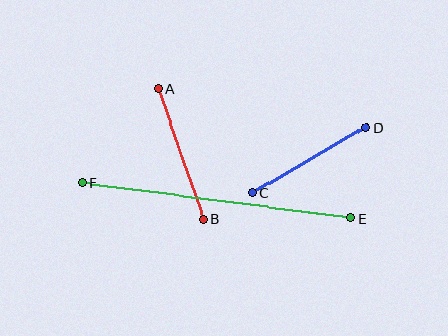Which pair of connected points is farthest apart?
Points E and F are farthest apart.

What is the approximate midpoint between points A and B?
The midpoint is at approximately (181, 154) pixels.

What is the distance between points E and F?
The distance is approximately 272 pixels.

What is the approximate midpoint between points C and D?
The midpoint is at approximately (309, 160) pixels.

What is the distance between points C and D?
The distance is approximately 132 pixels.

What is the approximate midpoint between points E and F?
The midpoint is at approximately (217, 200) pixels.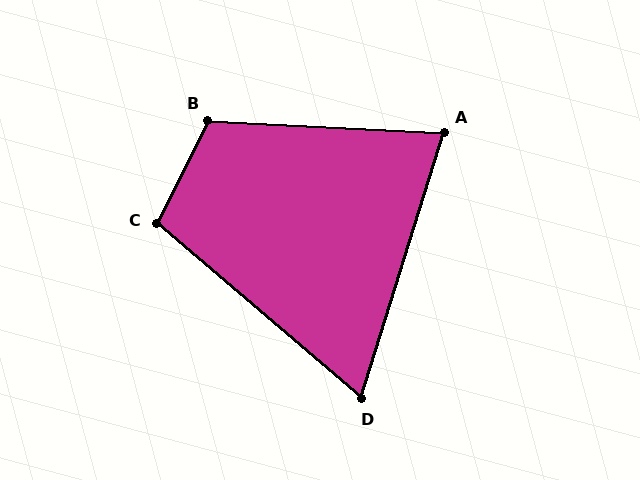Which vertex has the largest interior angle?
B, at approximately 113 degrees.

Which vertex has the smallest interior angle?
D, at approximately 67 degrees.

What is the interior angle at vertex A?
Approximately 76 degrees (acute).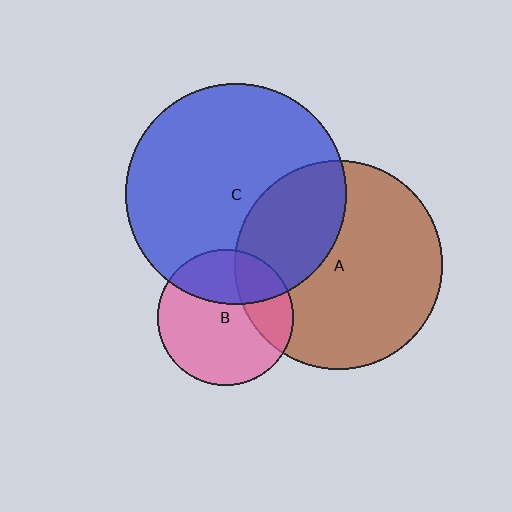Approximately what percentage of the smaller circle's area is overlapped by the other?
Approximately 30%.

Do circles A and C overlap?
Yes.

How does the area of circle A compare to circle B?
Approximately 2.4 times.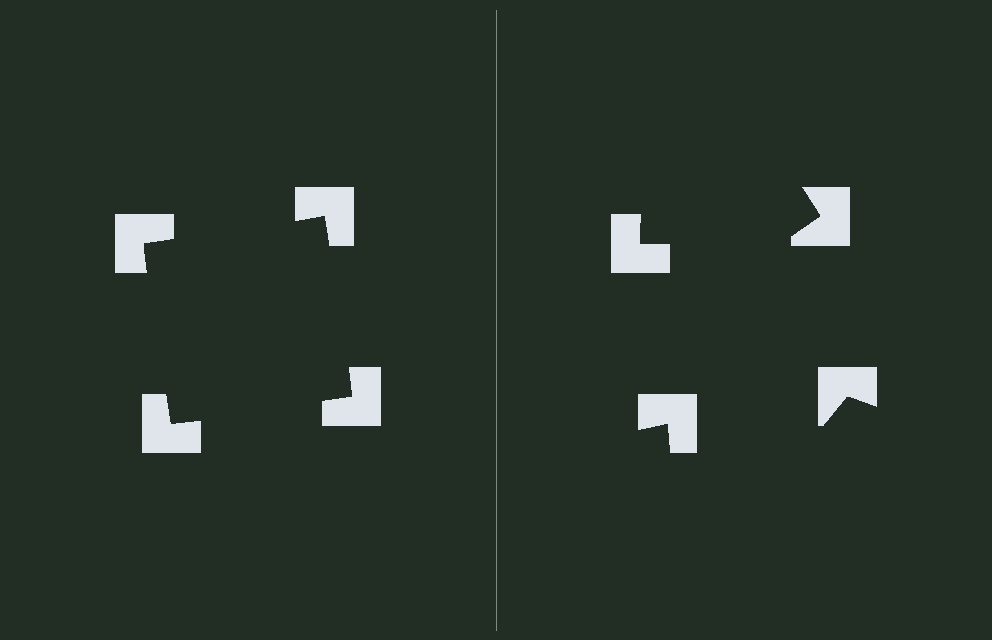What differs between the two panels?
The notched squares are positioned identically on both sides; only the wedge orientations differ. On the left they align to a square; on the right they are misaligned.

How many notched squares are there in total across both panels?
8 — 4 on each side.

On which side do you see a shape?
An illusory square appears on the left side. On the right side the wedge cuts are rotated, so no coherent shape forms.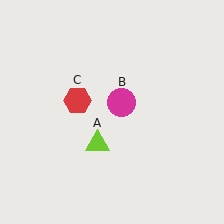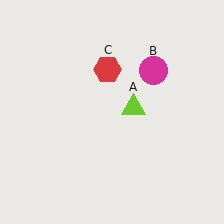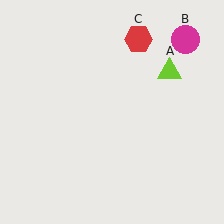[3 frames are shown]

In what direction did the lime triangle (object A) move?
The lime triangle (object A) moved up and to the right.